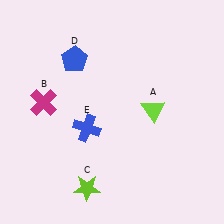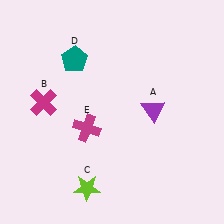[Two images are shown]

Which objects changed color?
A changed from lime to purple. D changed from blue to teal. E changed from blue to magenta.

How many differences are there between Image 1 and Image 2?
There are 3 differences between the two images.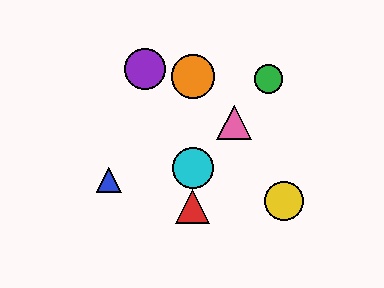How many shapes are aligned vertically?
3 shapes (the red triangle, the orange circle, the cyan circle) are aligned vertically.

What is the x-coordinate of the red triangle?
The red triangle is at x≈193.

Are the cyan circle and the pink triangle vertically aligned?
No, the cyan circle is at x≈193 and the pink triangle is at x≈234.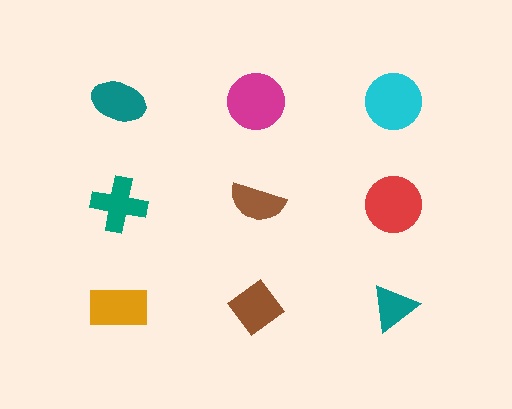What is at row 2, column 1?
A teal cross.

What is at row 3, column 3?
A teal triangle.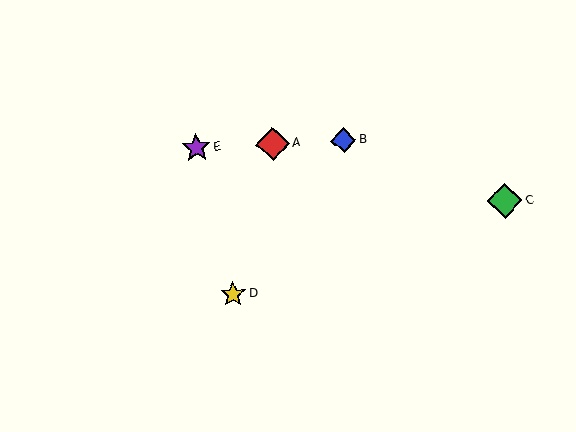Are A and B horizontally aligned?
Yes, both are at y≈144.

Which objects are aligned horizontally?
Objects A, B, E are aligned horizontally.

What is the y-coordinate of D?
Object D is at y≈294.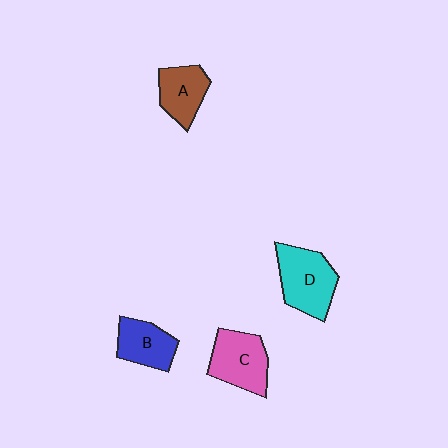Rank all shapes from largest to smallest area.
From largest to smallest: D (cyan), C (pink), B (blue), A (brown).